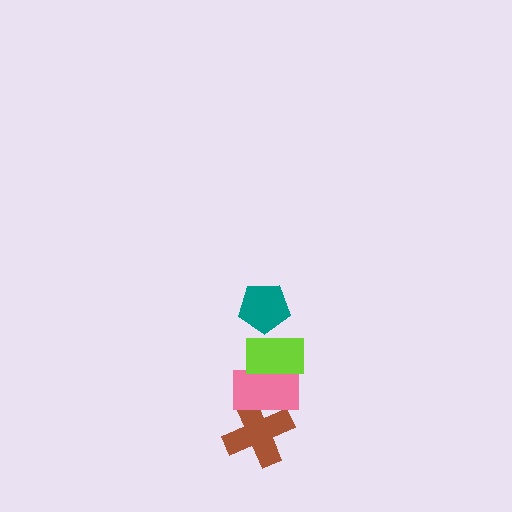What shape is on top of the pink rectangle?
The lime rectangle is on top of the pink rectangle.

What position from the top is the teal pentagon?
The teal pentagon is 1st from the top.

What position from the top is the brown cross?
The brown cross is 4th from the top.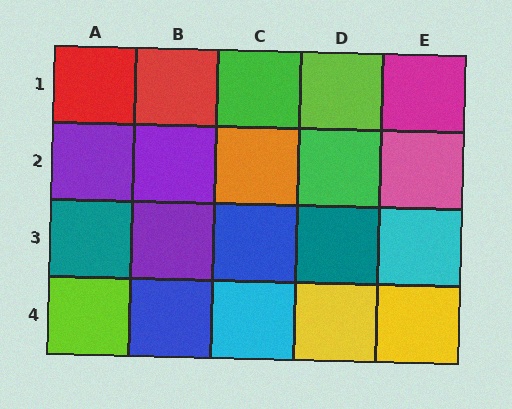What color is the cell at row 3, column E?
Cyan.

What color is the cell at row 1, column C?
Green.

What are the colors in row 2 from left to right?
Purple, purple, orange, green, pink.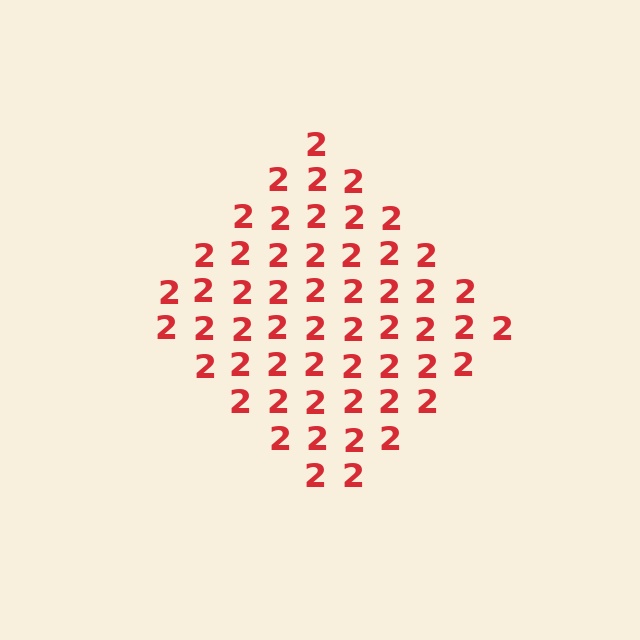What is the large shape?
The large shape is a diamond.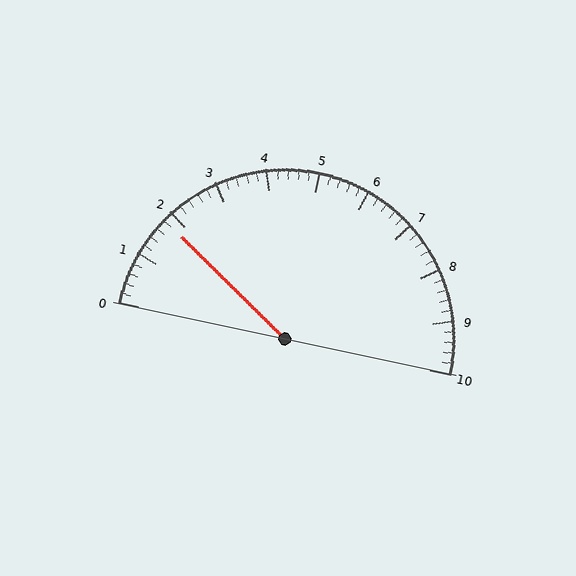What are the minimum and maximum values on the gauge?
The gauge ranges from 0 to 10.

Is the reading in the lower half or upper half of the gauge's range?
The reading is in the lower half of the range (0 to 10).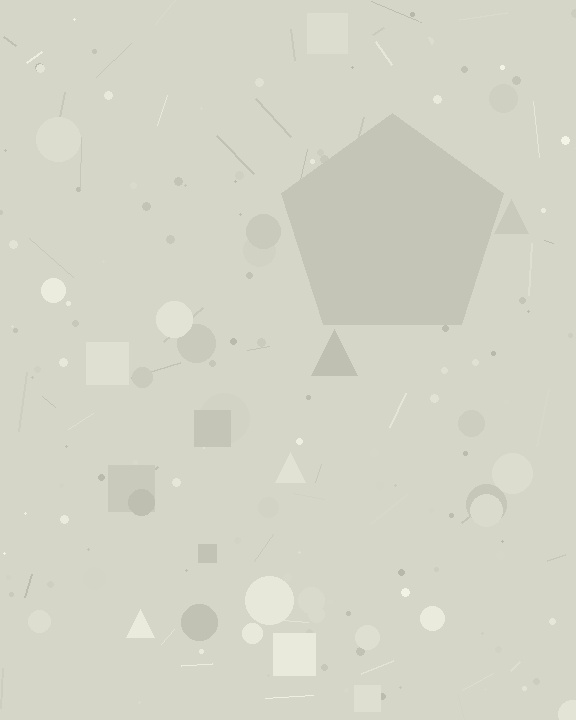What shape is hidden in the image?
A pentagon is hidden in the image.